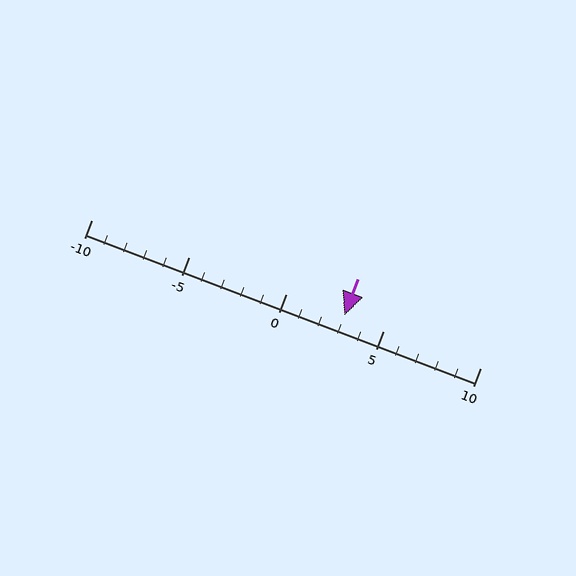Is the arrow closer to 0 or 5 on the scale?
The arrow is closer to 5.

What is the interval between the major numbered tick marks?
The major tick marks are spaced 5 units apart.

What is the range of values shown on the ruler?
The ruler shows values from -10 to 10.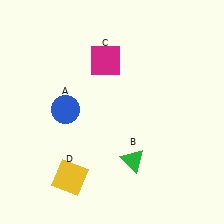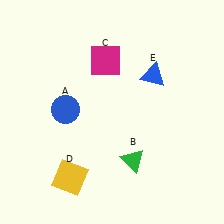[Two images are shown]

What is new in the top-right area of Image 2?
A blue triangle (E) was added in the top-right area of Image 2.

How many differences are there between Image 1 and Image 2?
There is 1 difference between the two images.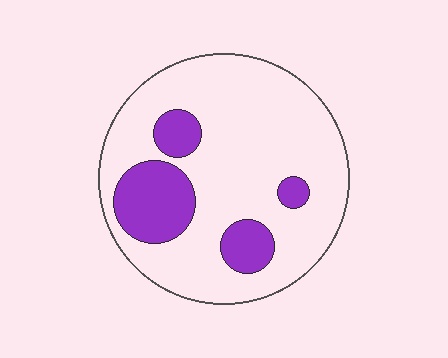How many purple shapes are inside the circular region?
4.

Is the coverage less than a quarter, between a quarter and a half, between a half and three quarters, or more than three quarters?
Less than a quarter.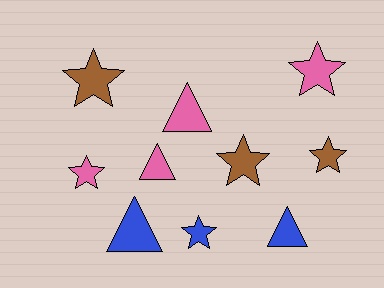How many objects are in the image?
There are 10 objects.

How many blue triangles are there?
There are 2 blue triangles.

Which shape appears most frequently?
Star, with 6 objects.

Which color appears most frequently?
Pink, with 4 objects.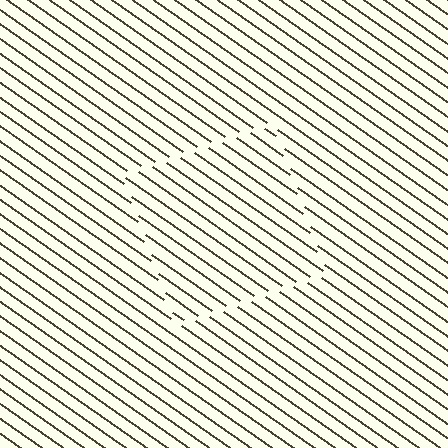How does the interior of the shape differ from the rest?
The interior of the shape contains the same grating, shifted by half a period — the contour is defined by the phase discontinuity where line-ends from the inner and outer gratings abut.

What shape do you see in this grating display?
An illusory square. The interior of the shape contains the same grating, shifted by half a period — the contour is defined by the phase discontinuity where line-ends from the inner and outer gratings abut.